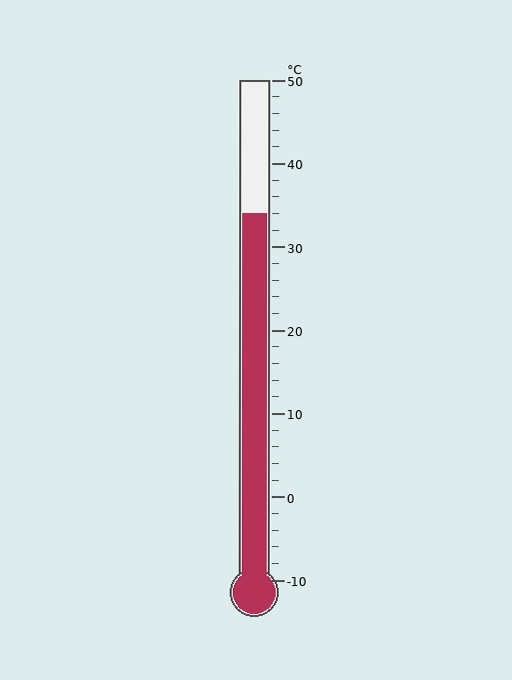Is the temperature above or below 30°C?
The temperature is above 30°C.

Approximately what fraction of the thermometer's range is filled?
The thermometer is filled to approximately 75% of its range.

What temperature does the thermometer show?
The thermometer shows approximately 34°C.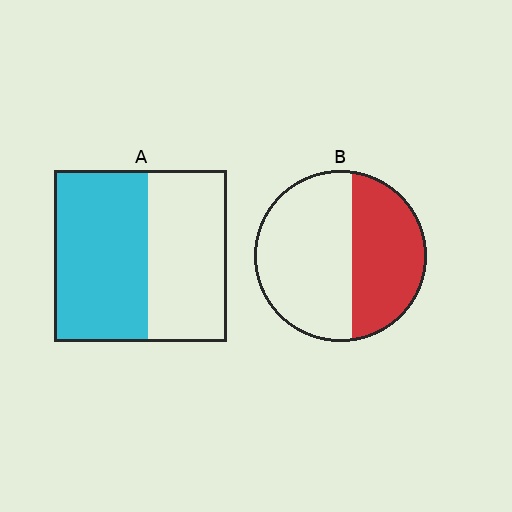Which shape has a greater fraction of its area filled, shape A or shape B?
Shape A.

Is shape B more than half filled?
No.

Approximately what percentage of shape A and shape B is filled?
A is approximately 55% and B is approximately 40%.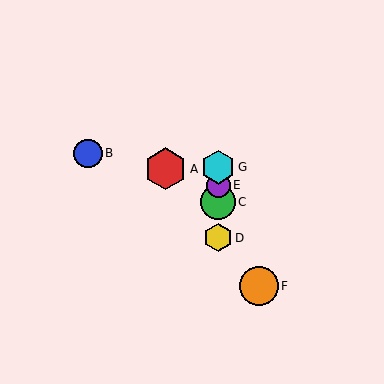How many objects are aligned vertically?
4 objects (C, D, E, G) are aligned vertically.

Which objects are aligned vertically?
Objects C, D, E, G are aligned vertically.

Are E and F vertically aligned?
No, E is at x≈218 and F is at x≈259.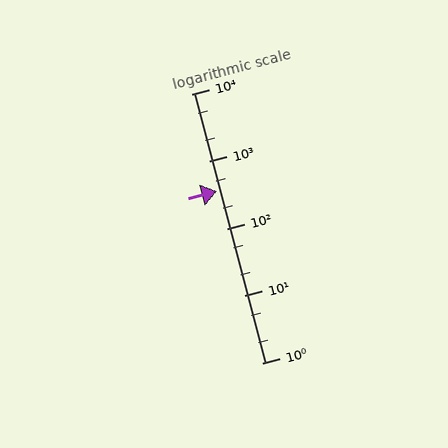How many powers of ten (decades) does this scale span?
The scale spans 4 decades, from 1 to 10000.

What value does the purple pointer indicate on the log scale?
The pointer indicates approximately 360.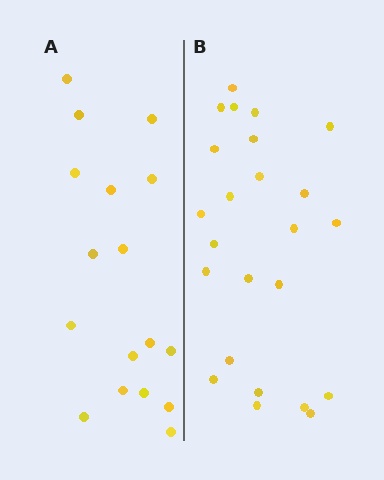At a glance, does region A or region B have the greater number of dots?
Region B (the right region) has more dots.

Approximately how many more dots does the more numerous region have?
Region B has roughly 8 or so more dots than region A.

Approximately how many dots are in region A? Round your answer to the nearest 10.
About 20 dots. (The exact count is 17, which rounds to 20.)